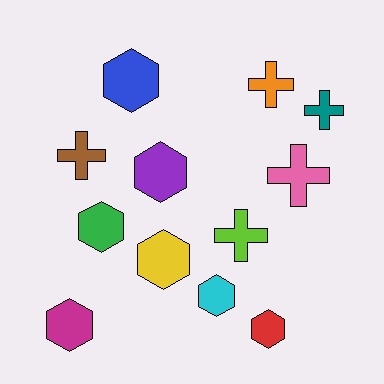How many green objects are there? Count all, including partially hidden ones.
There is 1 green object.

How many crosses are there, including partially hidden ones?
There are 5 crosses.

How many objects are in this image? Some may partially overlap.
There are 12 objects.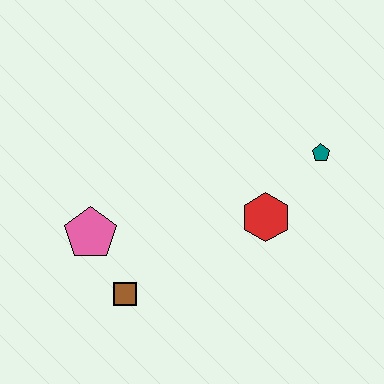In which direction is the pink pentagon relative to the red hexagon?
The pink pentagon is to the left of the red hexagon.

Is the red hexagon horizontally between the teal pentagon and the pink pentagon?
Yes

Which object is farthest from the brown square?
The teal pentagon is farthest from the brown square.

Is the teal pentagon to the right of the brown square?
Yes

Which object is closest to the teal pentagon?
The red hexagon is closest to the teal pentagon.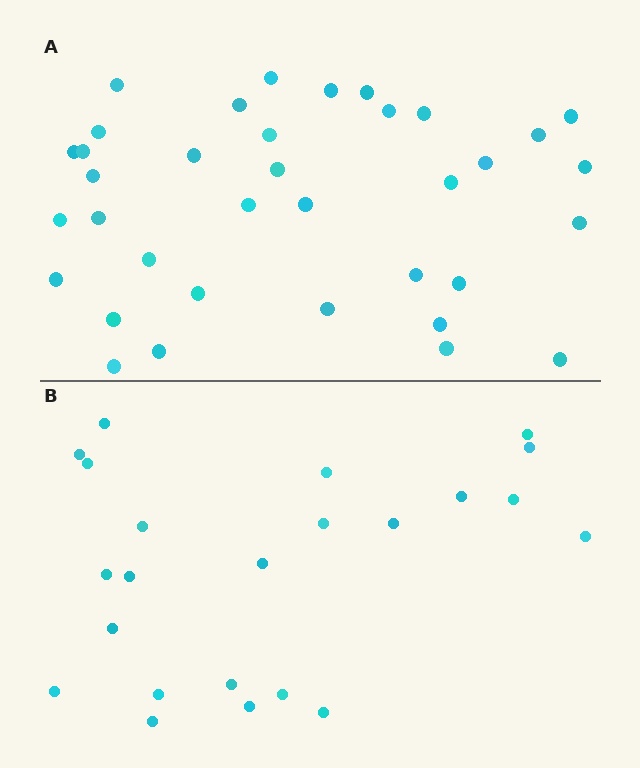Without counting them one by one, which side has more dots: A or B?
Region A (the top region) has more dots.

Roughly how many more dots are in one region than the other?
Region A has approximately 15 more dots than region B.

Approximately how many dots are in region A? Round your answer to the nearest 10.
About 40 dots. (The exact count is 36, which rounds to 40.)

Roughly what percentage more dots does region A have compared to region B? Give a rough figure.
About 55% more.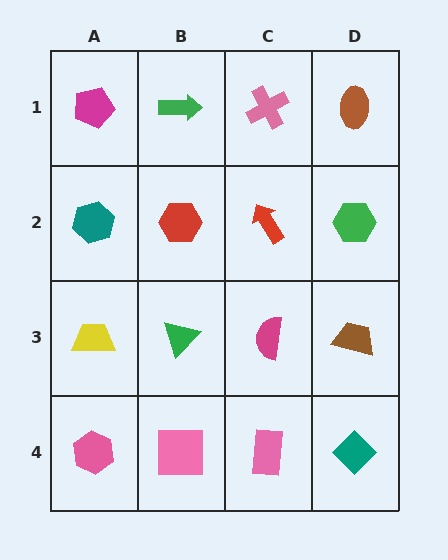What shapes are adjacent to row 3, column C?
A red arrow (row 2, column C), a pink rectangle (row 4, column C), a green triangle (row 3, column B), a brown trapezoid (row 3, column D).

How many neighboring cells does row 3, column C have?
4.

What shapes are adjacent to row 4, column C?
A magenta semicircle (row 3, column C), a pink square (row 4, column B), a teal diamond (row 4, column D).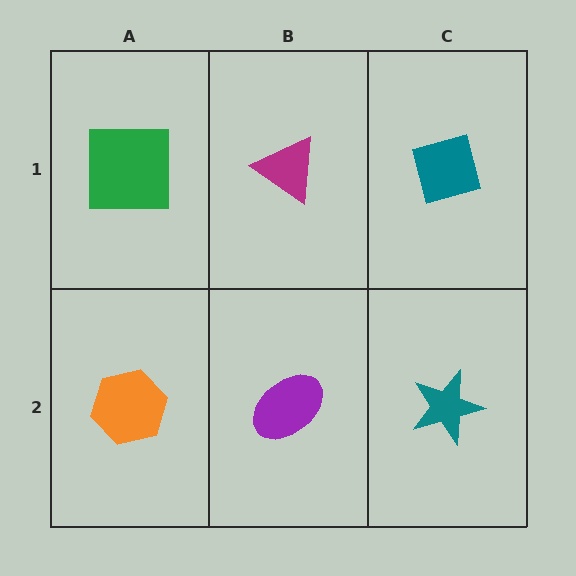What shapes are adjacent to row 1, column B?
A purple ellipse (row 2, column B), a green square (row 1, column A), a teal square (row 1, column C).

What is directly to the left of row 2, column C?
A purple ellipse.